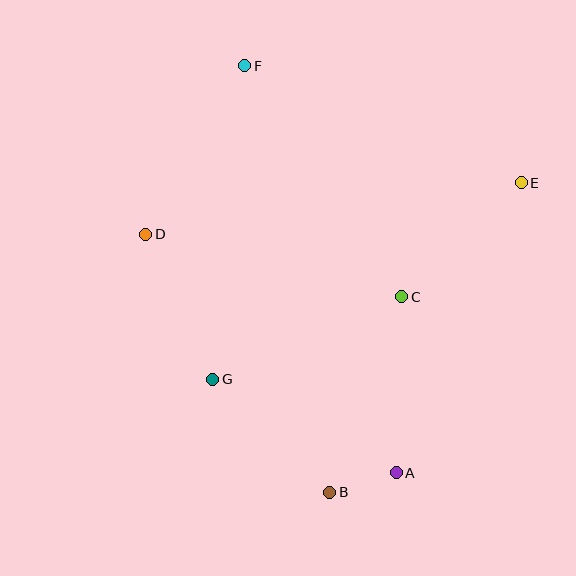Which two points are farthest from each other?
Points B and F are farthest from each other.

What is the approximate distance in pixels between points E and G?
The distance between E and G is approximately 365 pixels.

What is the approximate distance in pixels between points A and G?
The distance between A and G is approximately 206 pixels.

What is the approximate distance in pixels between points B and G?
The distance between B and G is approximately 163 pixels.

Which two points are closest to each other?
Points A and B are closest to each other.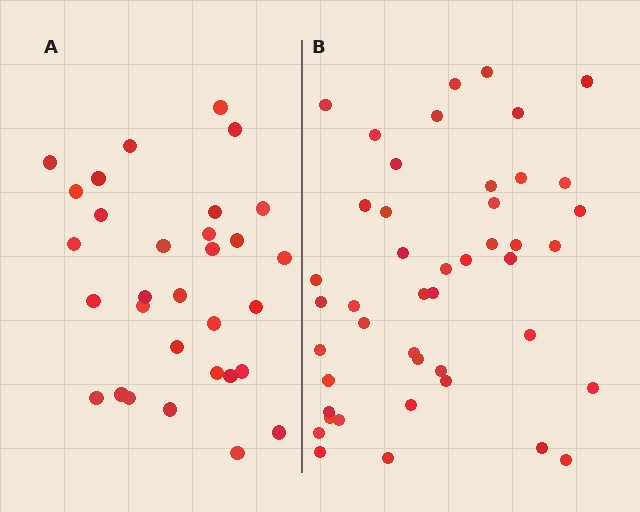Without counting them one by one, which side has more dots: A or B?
Region B (the right region) has more dots.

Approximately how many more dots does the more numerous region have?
Region B has approximately 15 more dots than region A.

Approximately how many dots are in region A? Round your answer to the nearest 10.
About 30 dots. (The exact count is 31, which rounds to 30.)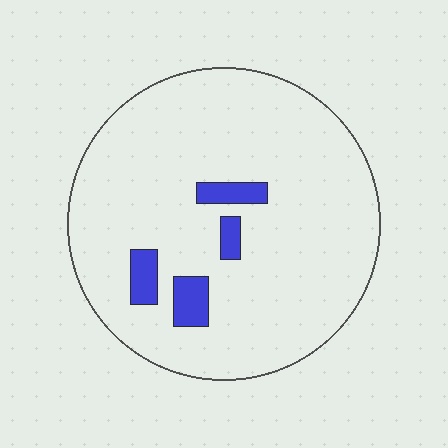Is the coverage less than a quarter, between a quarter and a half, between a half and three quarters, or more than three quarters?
Less than a quarter.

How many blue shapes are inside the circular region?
4.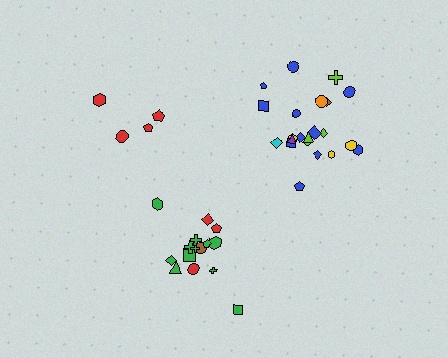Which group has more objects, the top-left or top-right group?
The top-right group.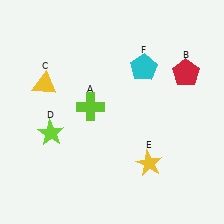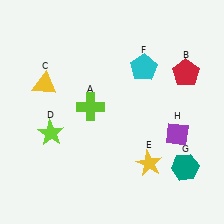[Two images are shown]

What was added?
A teal hexagon (G), a purple diamond (H) were added in Image 2.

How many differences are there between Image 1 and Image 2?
There are 2 differences between the two images.